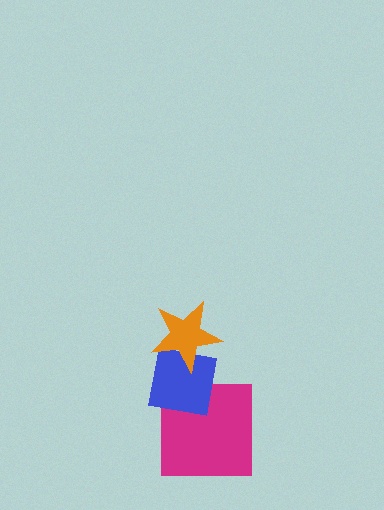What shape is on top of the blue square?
The orange star is on top of the blue square.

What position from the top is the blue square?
The blue square is 2nd from the top.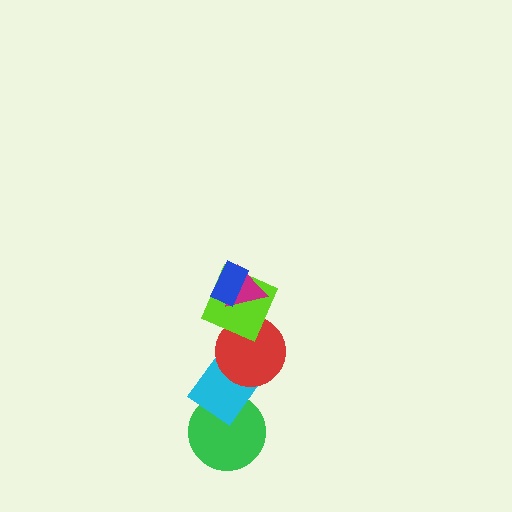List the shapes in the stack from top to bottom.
From top to bottom: the blue rectangle, the magenta triangle, the lime square, the red circle, the cyan diamond, the green circle.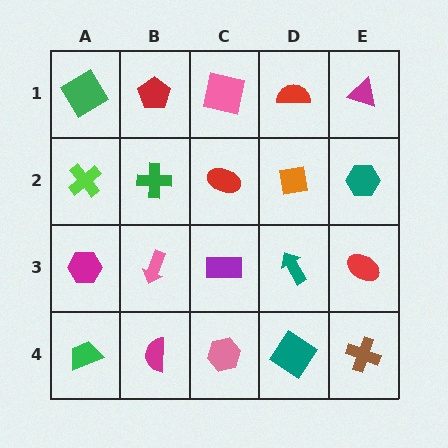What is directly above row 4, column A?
A magenta hexagon.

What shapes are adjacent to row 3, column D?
An orange square (row 2, column D), a teal diamond (row 4, column D), a purple rectangle (row 3, column C), a red ellipse (row 3, column E).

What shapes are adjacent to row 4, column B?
A pink arrow (row 3, column B), a green trapezoid (row 4, column A), a pink hexagon (row 4, column C).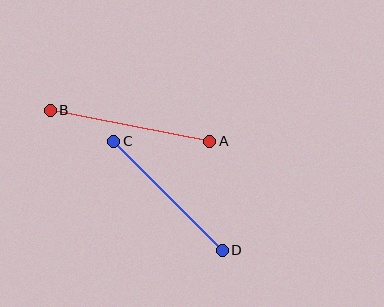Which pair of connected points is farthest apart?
Points A and B are farthest apart.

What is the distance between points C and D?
The distance is approximately 154 pixels.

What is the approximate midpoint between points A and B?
The midpoint is at approximately (130, 126) pixels.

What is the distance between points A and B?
The distance is approximately 163 pixels.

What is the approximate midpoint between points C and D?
The midpoint is at approximately (168, 196) pixels.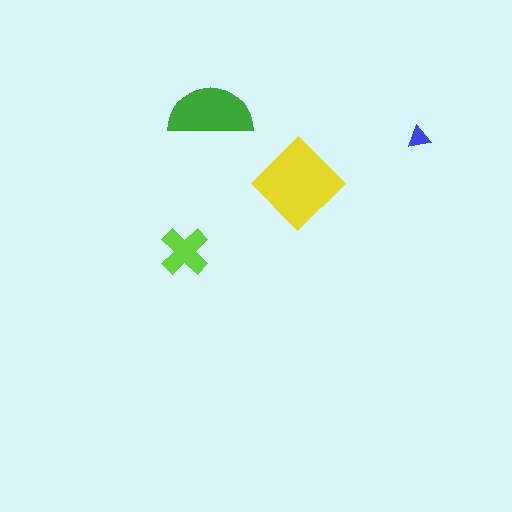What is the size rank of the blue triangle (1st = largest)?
4th.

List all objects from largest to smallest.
The yellow diamond, the green semicircle, the lime cross, the blue triangle.